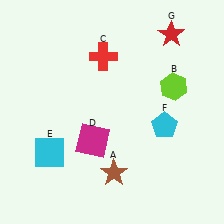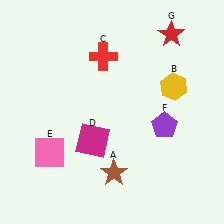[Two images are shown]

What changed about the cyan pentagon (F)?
In Image 1, F is cyan. In Image 2, it changed to purple.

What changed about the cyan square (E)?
In Image 1, E is cyan. In Image 2, it changed to pink.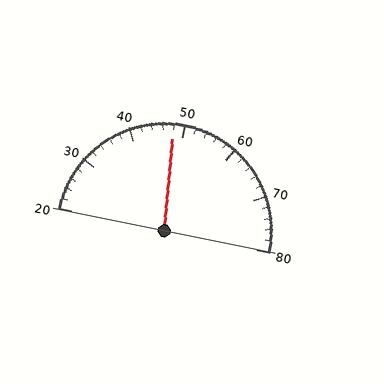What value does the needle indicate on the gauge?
The needle indicates approximately 48.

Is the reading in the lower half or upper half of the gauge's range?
The reading is in the lower half of the range (20 to 80).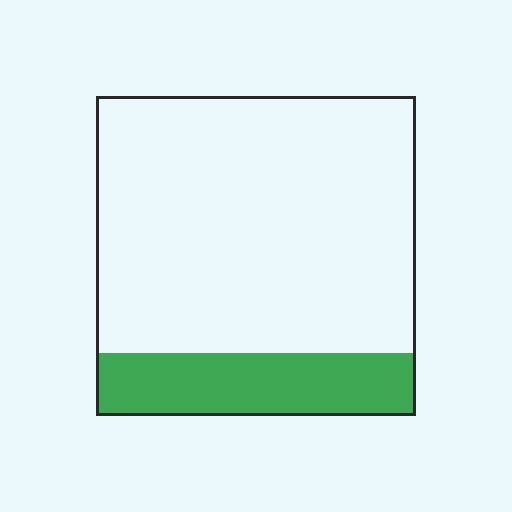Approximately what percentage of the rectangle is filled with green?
Approximately 20%.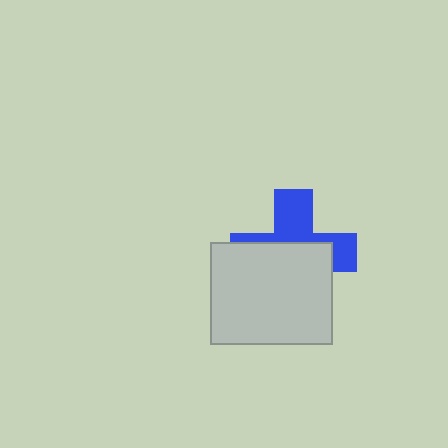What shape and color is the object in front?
The object in front is a light gray rectangle.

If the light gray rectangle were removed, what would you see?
You would see the complete blue cross.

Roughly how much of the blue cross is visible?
A small part of it is visible (roughly 42%).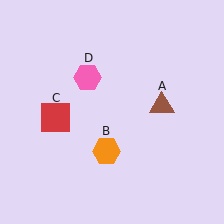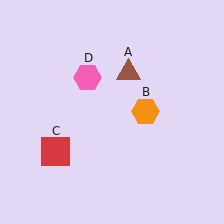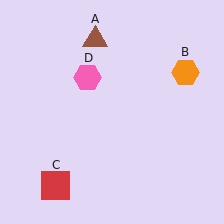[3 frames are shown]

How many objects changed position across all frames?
3 objects changed position: brown triangle (object A), orange hexagon (object B), red square (object C).